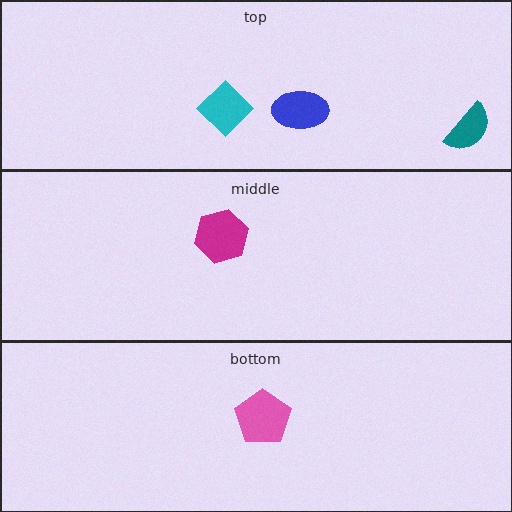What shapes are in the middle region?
The magenta hexagon.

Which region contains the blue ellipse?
The top region.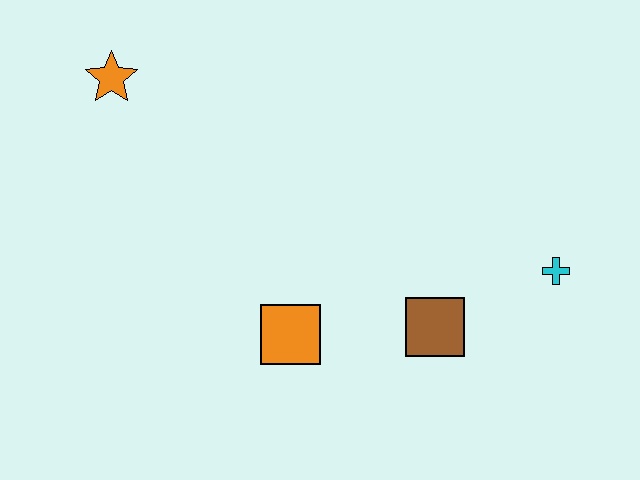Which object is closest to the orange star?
The orange square is closest to the orange star.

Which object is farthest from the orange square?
The orange star is farthest from the orange square.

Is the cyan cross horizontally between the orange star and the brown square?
No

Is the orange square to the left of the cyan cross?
Yes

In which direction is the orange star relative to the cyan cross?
The orange star is to the left of the cyan cross.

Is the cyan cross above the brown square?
Yes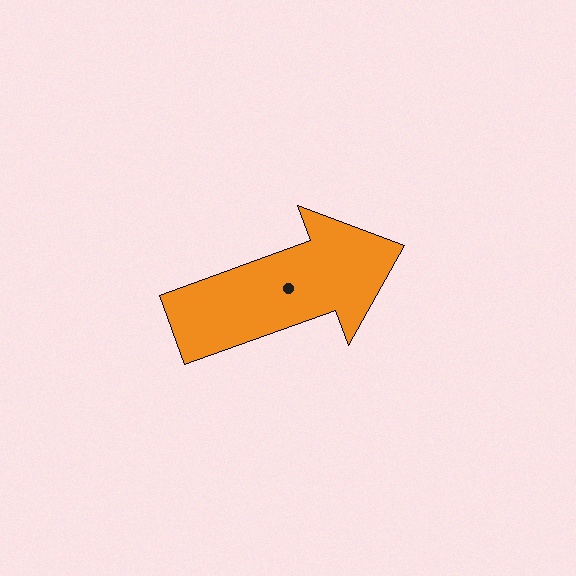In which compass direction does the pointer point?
East.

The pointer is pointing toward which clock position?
Roughly 2 o'clock.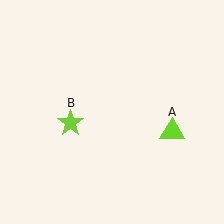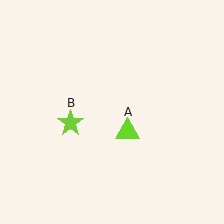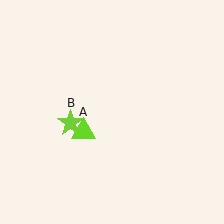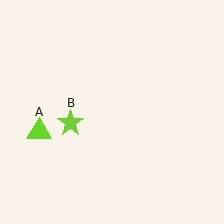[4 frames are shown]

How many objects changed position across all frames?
1 object changed position: lime triangle (object A).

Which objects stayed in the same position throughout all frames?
Lime star (object B) remained stationary.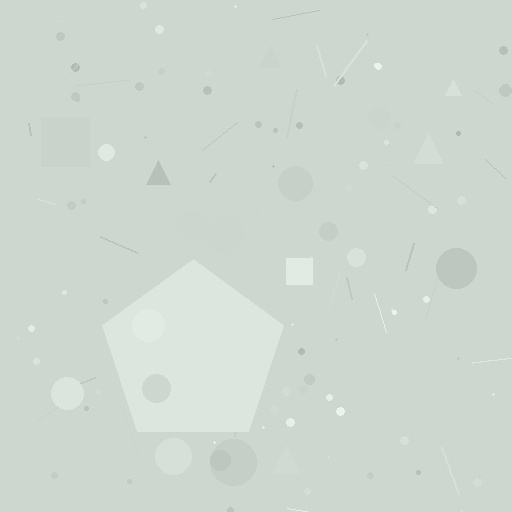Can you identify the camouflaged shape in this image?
The camouflaged shape is a pentagon.